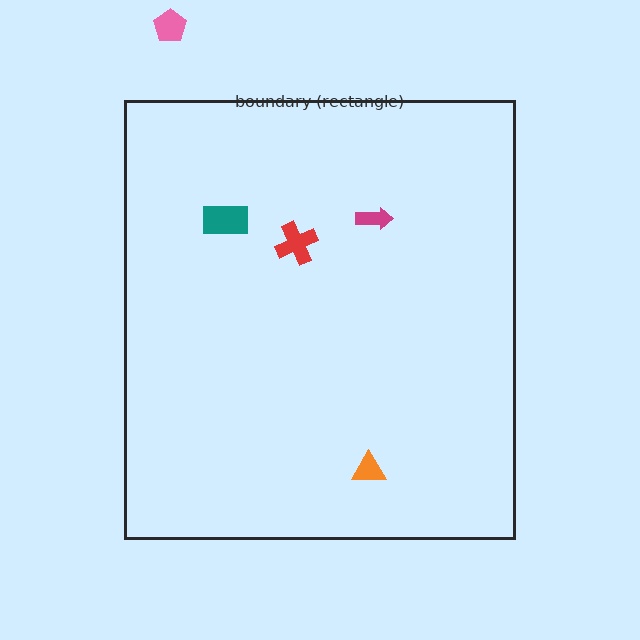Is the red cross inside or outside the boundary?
Inside.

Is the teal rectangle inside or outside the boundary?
Inside.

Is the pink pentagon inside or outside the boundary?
Outside.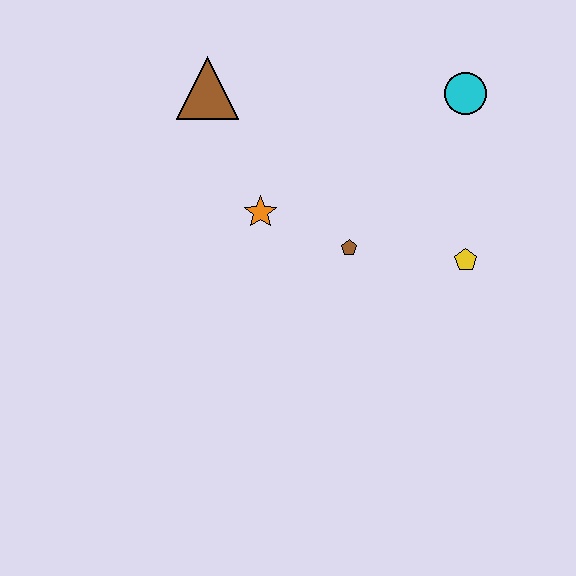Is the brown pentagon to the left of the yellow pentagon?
Yes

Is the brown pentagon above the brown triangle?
No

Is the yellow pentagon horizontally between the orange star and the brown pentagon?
No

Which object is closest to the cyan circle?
The yellow pentagon is closest to the cyan circle.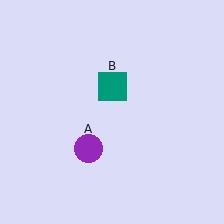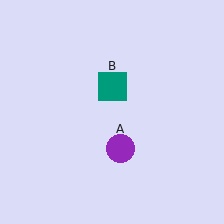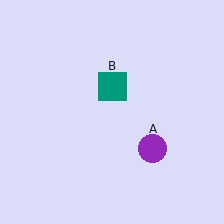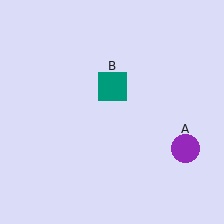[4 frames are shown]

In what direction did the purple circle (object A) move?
The purple circle (object A) moved right.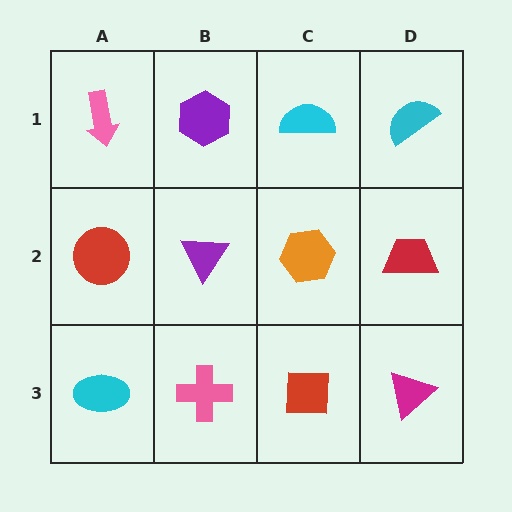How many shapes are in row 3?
4 shapes.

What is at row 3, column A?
A cyan ellipse.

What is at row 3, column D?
A magenta triangle.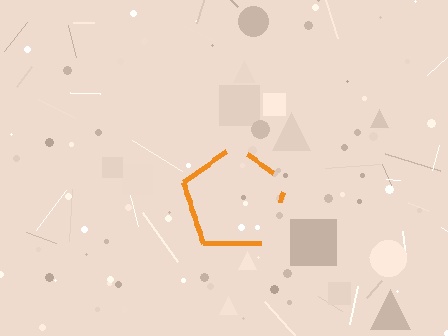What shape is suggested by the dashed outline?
The dashed outline suggests a pentagon.